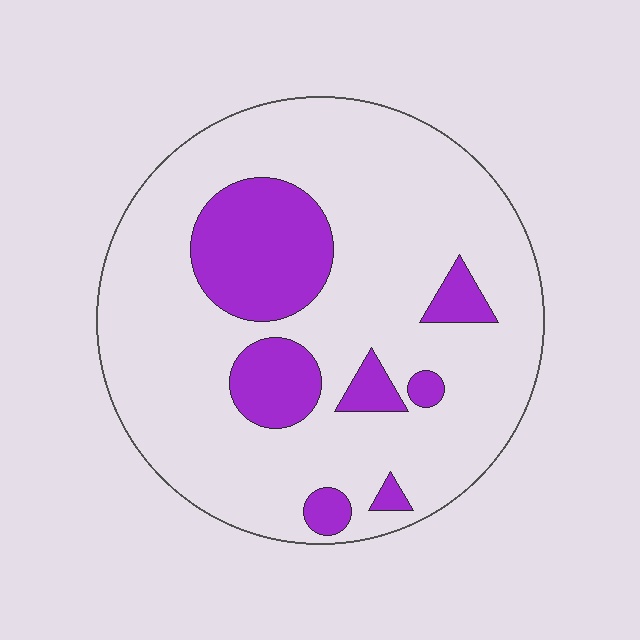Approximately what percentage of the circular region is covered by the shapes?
Approximately 20%.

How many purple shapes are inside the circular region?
7.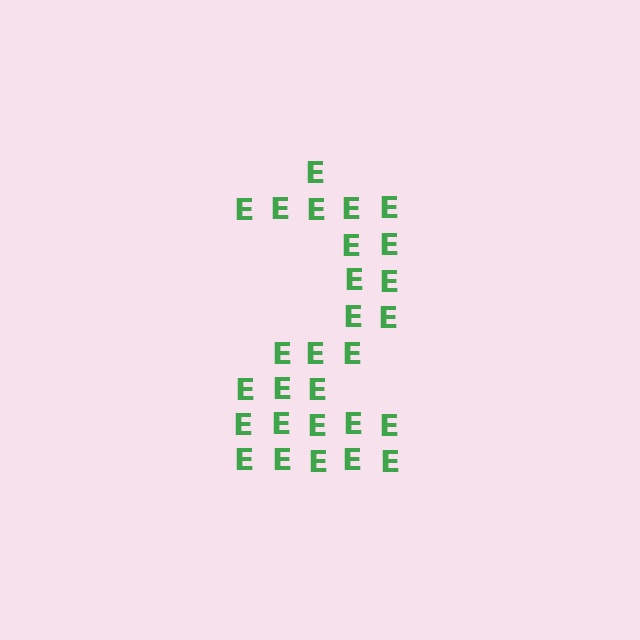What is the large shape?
The large shape is the digit 2.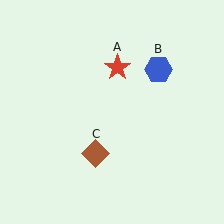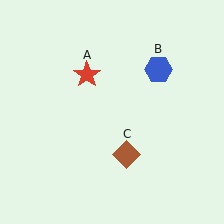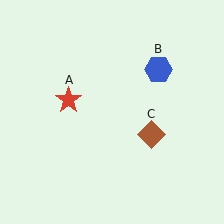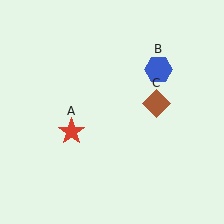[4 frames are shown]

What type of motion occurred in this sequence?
The red star (object A), brown diamond (object C) rotated counterclockwise around the center of the scene.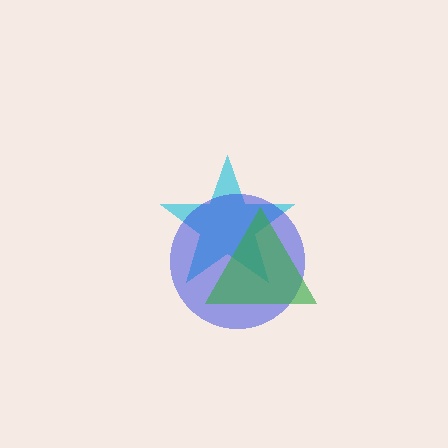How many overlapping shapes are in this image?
There are 3 overlapping shapes in the image.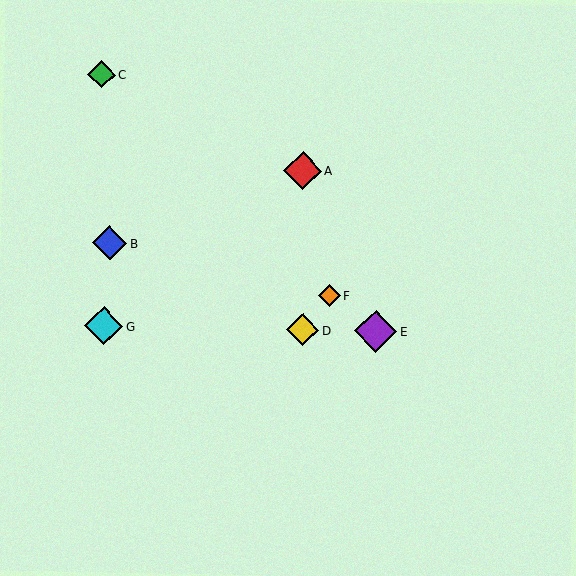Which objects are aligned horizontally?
Objects D, E, G are aligned horizontally.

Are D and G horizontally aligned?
Yes, both are at y≈330.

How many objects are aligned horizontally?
3 objects (D, E, G) are aligned horizontally.